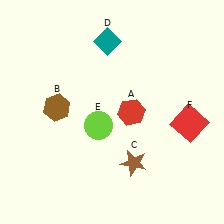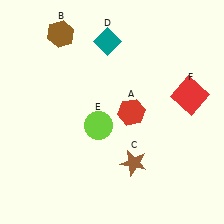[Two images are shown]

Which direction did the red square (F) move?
The red square (F) moved up.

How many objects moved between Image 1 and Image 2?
2 objects moved between the two images.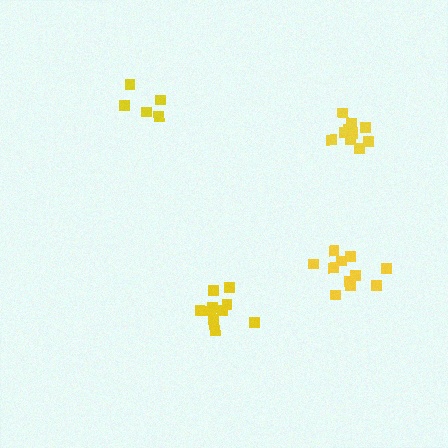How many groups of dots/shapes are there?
There are 4 groups.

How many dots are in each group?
Group 1: 11 dots, Group 2: 5 dots, Group 3: 11 dots, Group 4: 10 dots (37 total).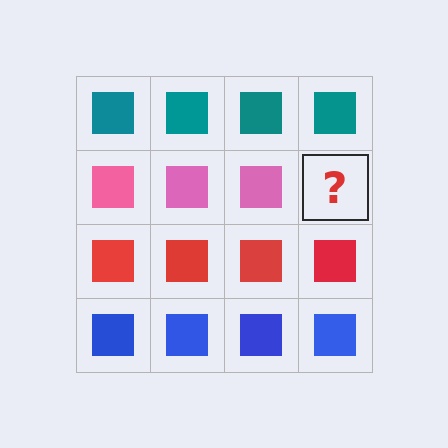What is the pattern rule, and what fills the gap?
The rule is that each row has a consistent color. The gap should be filled with a pink square.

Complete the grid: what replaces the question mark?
The question mark should be replaced with a pink square.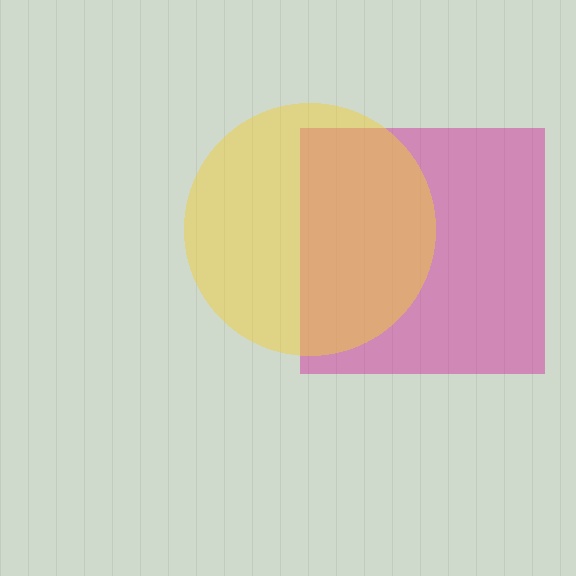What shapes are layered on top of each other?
The layered shapes are: a magenta square, a yellow circle.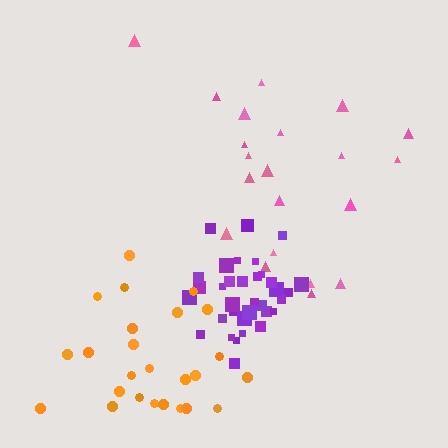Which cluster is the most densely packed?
Purple.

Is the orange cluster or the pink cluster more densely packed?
Orange.